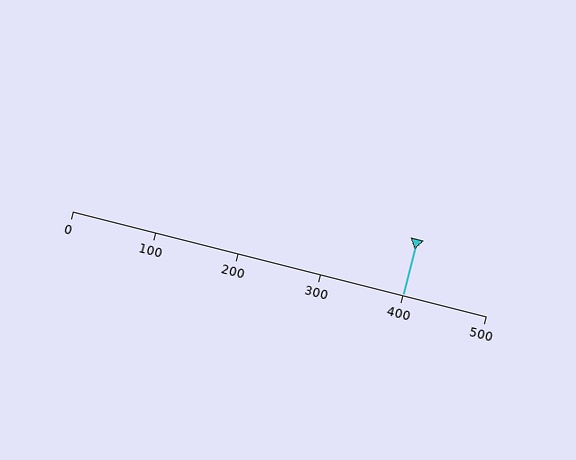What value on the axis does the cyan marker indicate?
The marker indicates approximately 400.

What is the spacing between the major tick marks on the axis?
The major ticks are spaced 100 apart.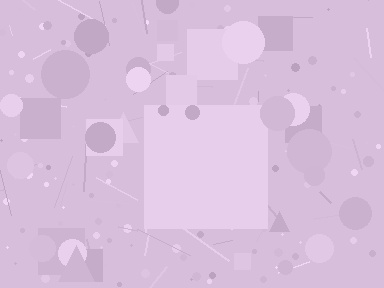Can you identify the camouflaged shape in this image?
The camouflaged shape is a square.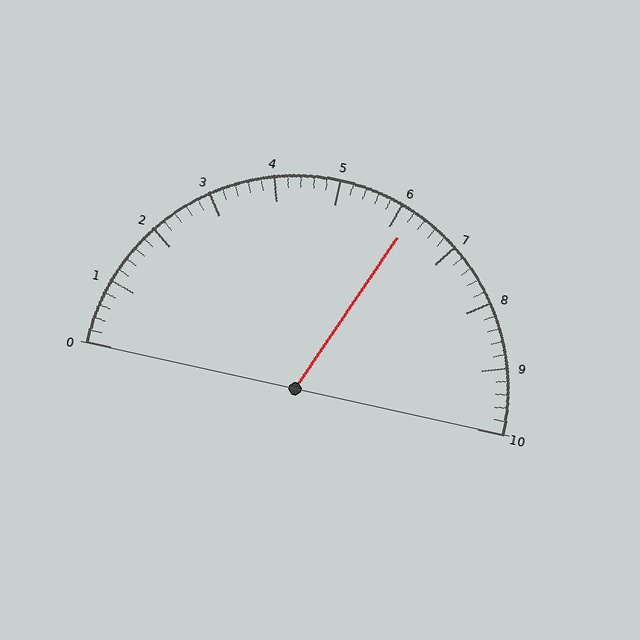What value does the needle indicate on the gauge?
The needle indicates approximately 6.2.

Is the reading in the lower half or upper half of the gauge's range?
The reading is in the upper half of the range (0 to 10).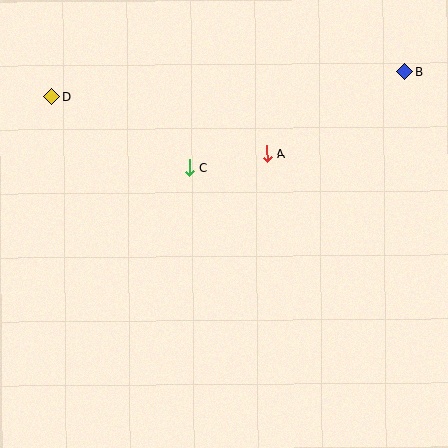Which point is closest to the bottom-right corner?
Point A is closest to the bottom-right corner.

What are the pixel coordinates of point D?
Point D is at (52, 97).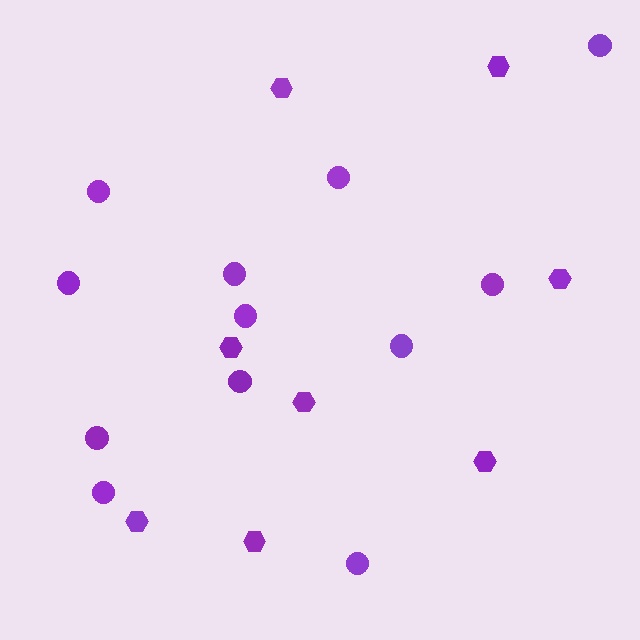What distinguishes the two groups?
There are 2 groups: one group of circles (12) and one group of hexagons (8).